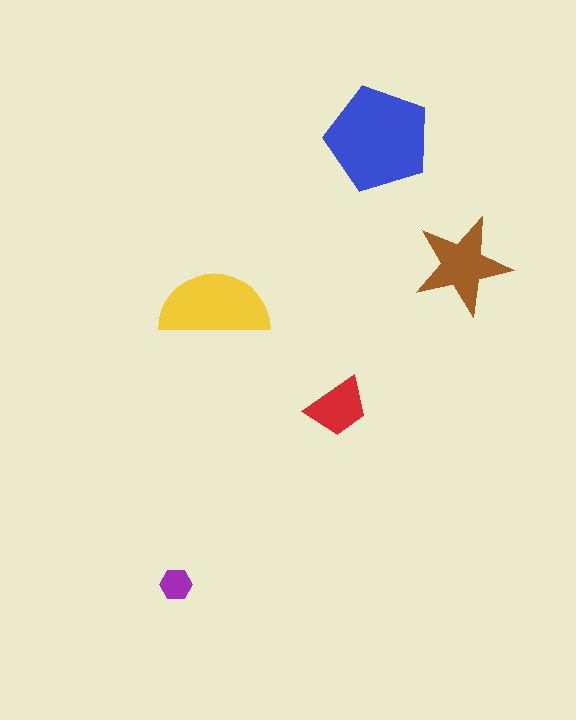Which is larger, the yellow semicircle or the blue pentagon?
The blue pentagon.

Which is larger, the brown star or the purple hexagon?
The brown star.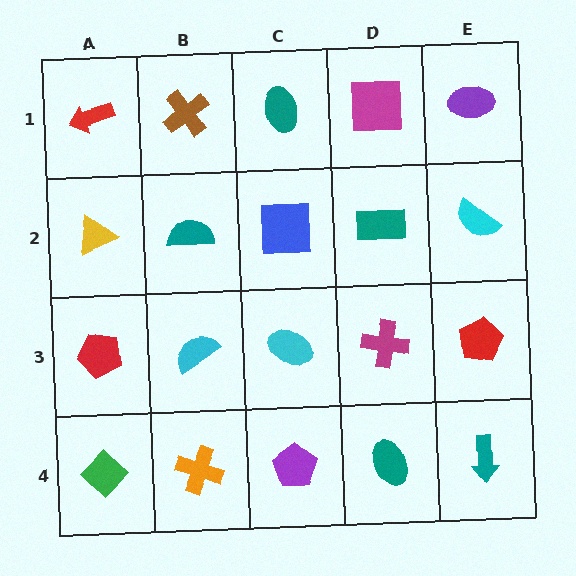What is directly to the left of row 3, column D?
A cyan ellipse.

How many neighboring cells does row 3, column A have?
3.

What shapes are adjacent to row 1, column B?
A teal semicircle (row 2, column B), a red arrow (row 1, column A), a teal ellipse (row 1, column C).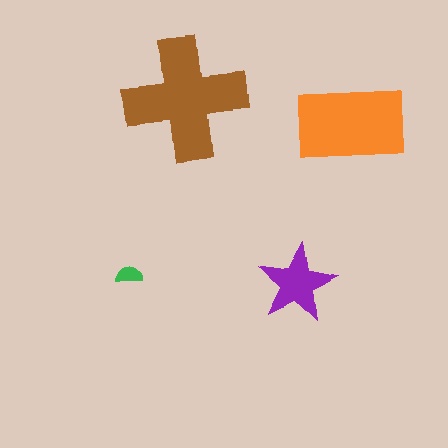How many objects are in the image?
There are 4 objects in the image.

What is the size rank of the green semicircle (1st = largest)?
4th.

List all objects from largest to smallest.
The brown cross, the orange rectangle, the purple star, the green semicircle.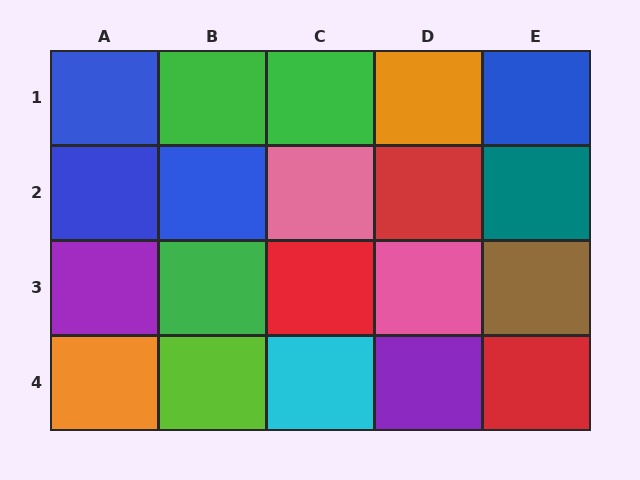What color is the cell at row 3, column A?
Purple.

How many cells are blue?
4 cells are blue.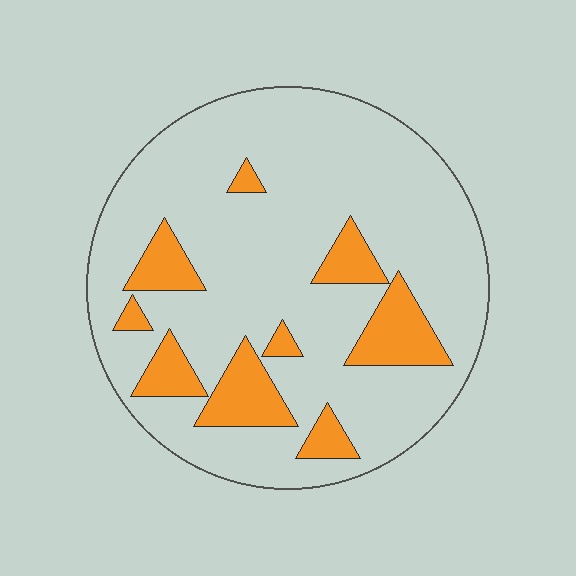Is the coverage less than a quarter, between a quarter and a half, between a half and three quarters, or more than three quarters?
Less than a quarter.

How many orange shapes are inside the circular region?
9.